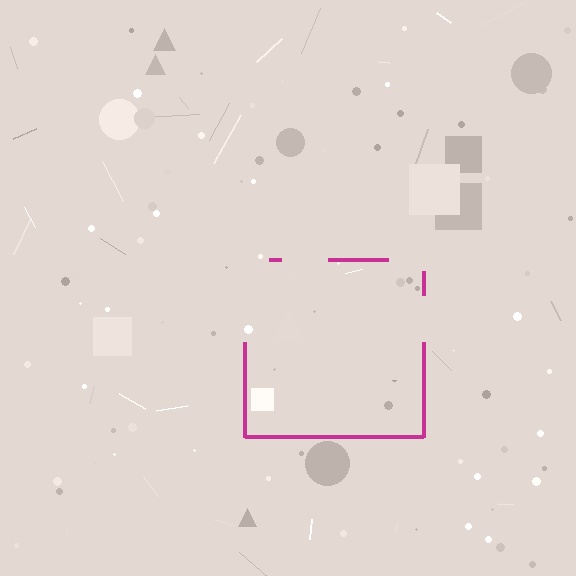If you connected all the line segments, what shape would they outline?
They would outline a square.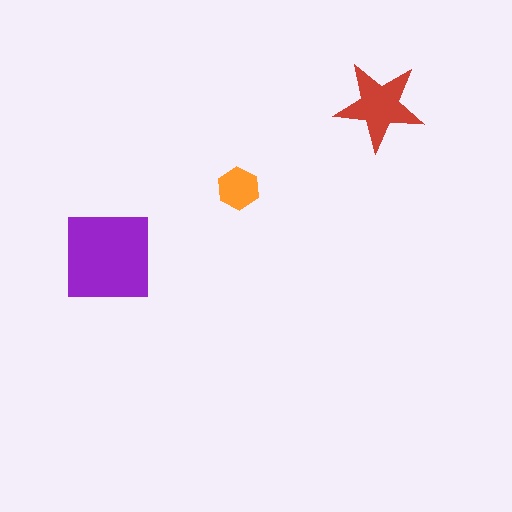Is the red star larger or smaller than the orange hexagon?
Larger.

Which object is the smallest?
The orange hexagon.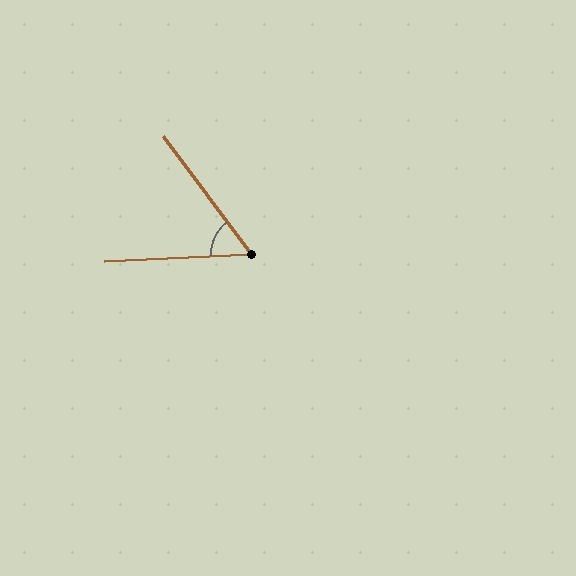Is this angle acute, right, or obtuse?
It is acute.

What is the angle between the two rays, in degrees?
Approximately 56 degrees.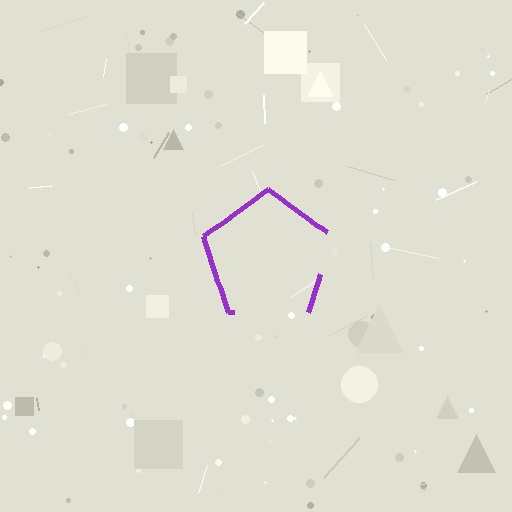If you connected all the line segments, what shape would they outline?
They would outline a pentagon.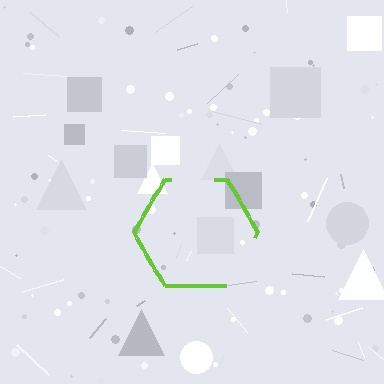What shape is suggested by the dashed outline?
The dashed outline suggests a hexagon.